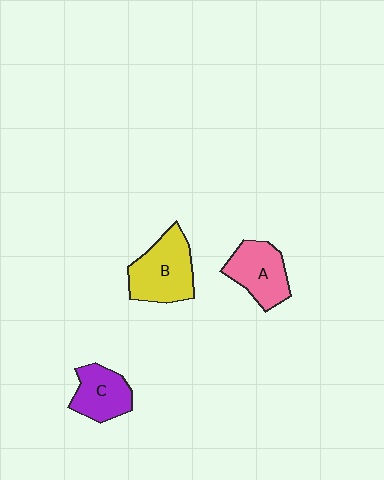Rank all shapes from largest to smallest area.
From largest to smallest: B (yellow), A (pink), C (purple).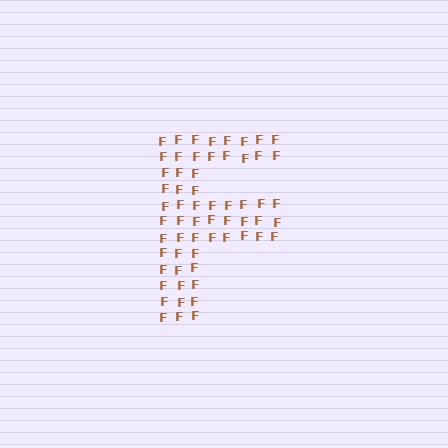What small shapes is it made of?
It is made of small letter F's.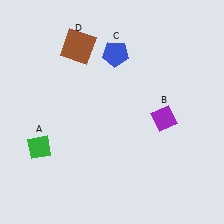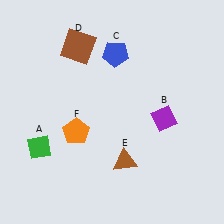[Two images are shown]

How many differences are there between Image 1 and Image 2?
There are 2 differences between the two images.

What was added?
A brown triangle (E), an orange pentagon (F) were added in Image 2.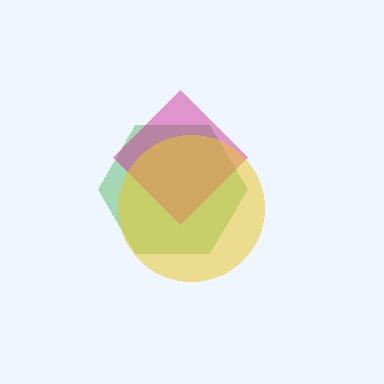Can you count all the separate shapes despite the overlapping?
Yes, there are 3 separate shapes.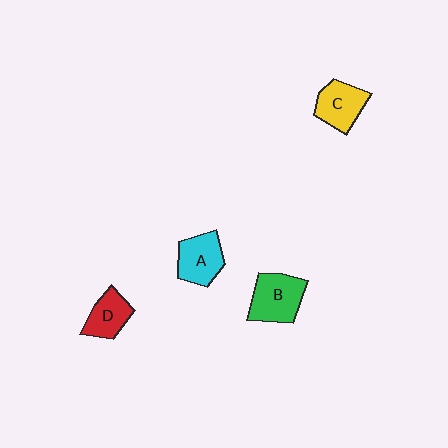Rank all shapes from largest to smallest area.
From largest to smallest: B (green), A (cyan), C (yellow), D (red).